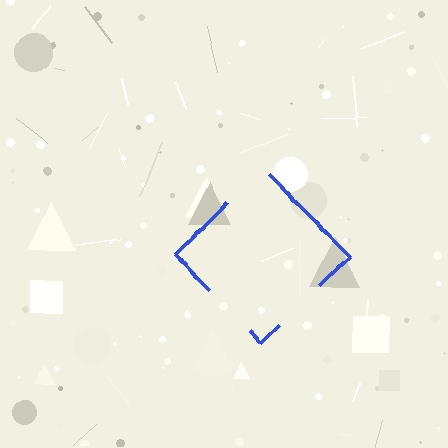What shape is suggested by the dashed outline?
The dashed outline suggests a diamond.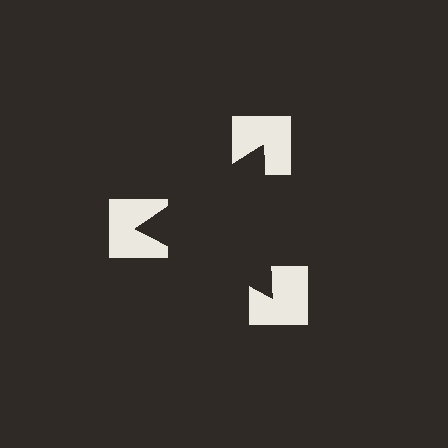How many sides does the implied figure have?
3 sides.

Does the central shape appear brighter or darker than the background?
It typically appears slightly darker than the background, even though no actual brightness change is drawn.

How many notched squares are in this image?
There are 3 — one at each vertex of the illusory triangle.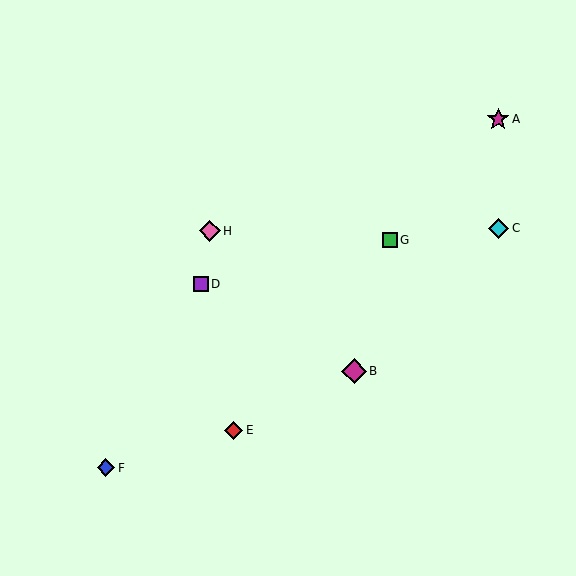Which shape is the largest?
The magenta diamond (labeled B) is the largest.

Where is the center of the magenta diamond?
The center of the magenta diamond is at (354, 371).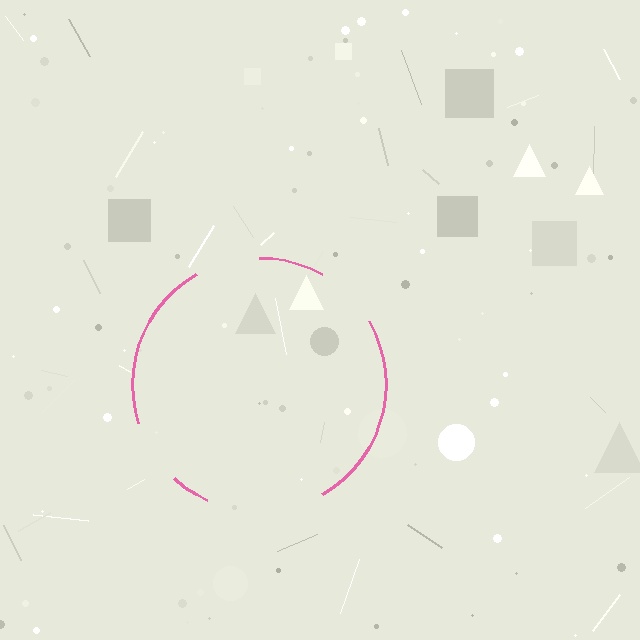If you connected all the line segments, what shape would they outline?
They would outline a circle.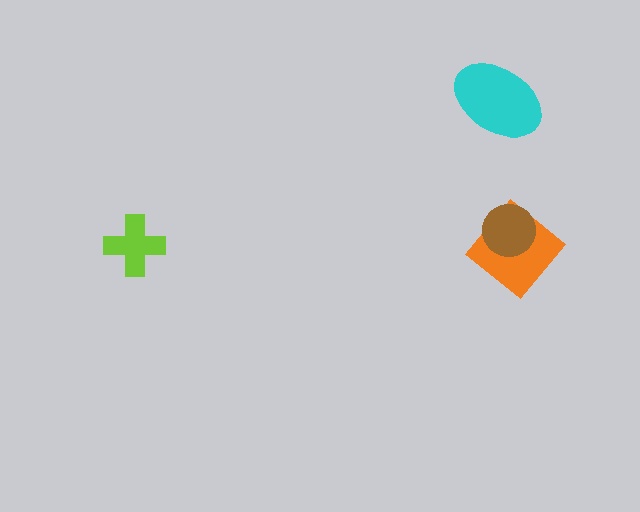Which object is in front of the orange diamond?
The brown circle is in front of the orange diamond.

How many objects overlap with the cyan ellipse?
0 objects overlap with the cyan ellipse.